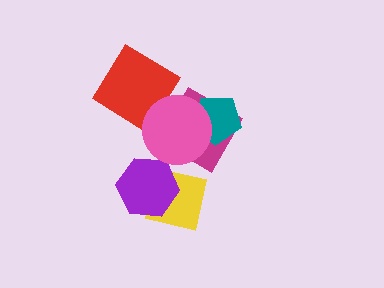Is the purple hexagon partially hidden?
No, no other shape covers it.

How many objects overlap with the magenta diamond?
3 objects overlap with the magenta diamond.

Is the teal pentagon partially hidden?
Yes, it is partially covered by another shape.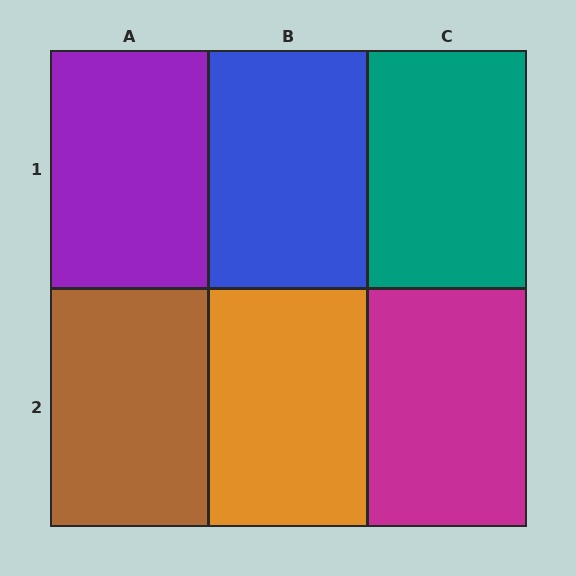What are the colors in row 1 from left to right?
Purple, blue, teal.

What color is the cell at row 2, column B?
Orange.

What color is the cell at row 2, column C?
Magenta.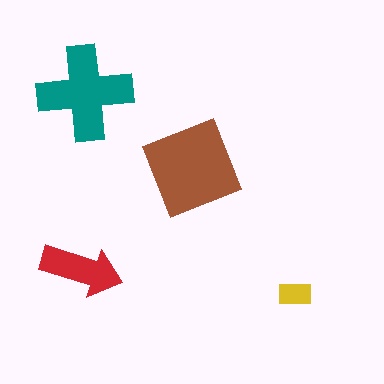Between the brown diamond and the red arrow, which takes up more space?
The brown diamond.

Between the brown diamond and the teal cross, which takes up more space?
The brown diamond.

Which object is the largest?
The brown diamond.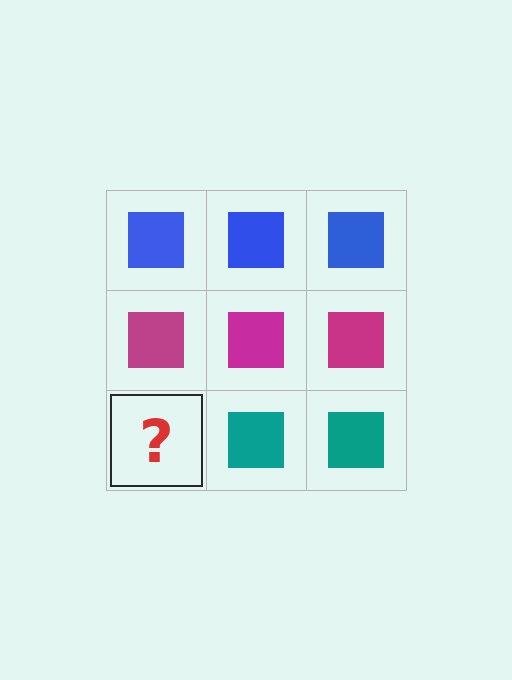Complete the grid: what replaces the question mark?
The question mark should be replaced with a teal square.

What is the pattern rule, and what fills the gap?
The rule is that each row has a consistent color. The gap should be filled with a teal square.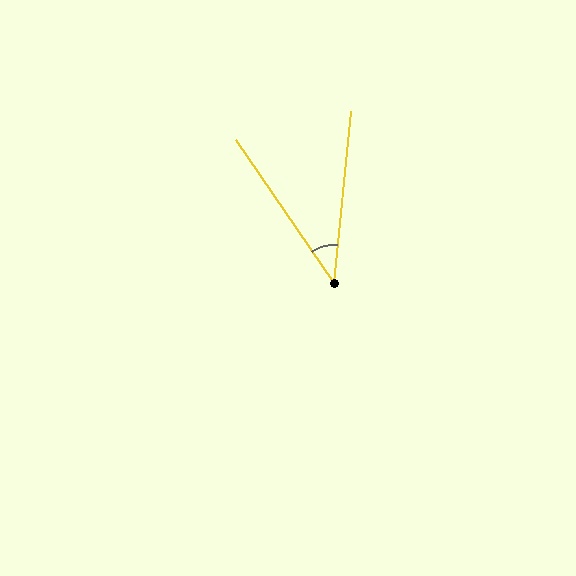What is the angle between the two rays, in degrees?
Approximately 40 degrees.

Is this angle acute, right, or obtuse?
It is acute.